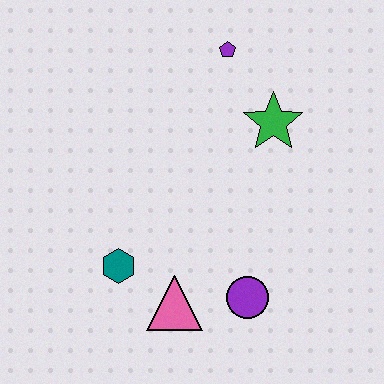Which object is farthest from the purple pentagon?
The pink triangle is farthest from the purple pentagon.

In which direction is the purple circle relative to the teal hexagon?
The purple circle is to the right of the teal hexagon.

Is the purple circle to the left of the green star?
Yes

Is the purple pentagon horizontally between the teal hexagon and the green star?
Yes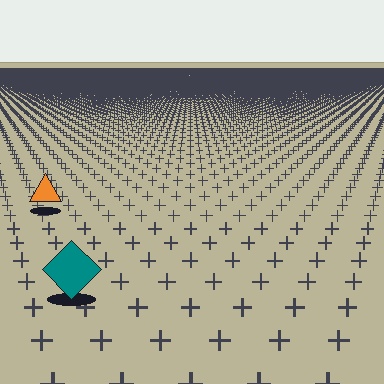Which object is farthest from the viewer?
The orange triangle is farthest from the viewer. It appears smaller and the ground texture around it is denser.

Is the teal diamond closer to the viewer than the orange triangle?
Yes. The teal diamond is closer — you can tell from the texture gradient: the ground texture is coarser near it.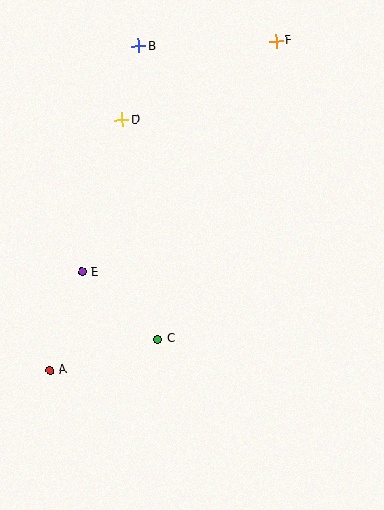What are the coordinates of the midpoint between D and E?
The midpoint between D and E is at (102, 196).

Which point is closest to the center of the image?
Point C at (158, 339) is closest to the center.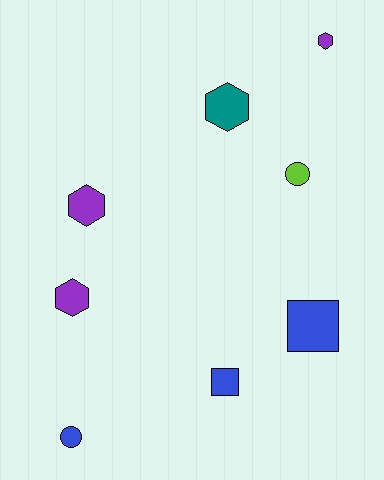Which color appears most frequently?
Purple, with 3 objects.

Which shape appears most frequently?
Hexagon, with 4 objects.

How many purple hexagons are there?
There are 3 purple hexagons.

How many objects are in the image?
There are 8 objects.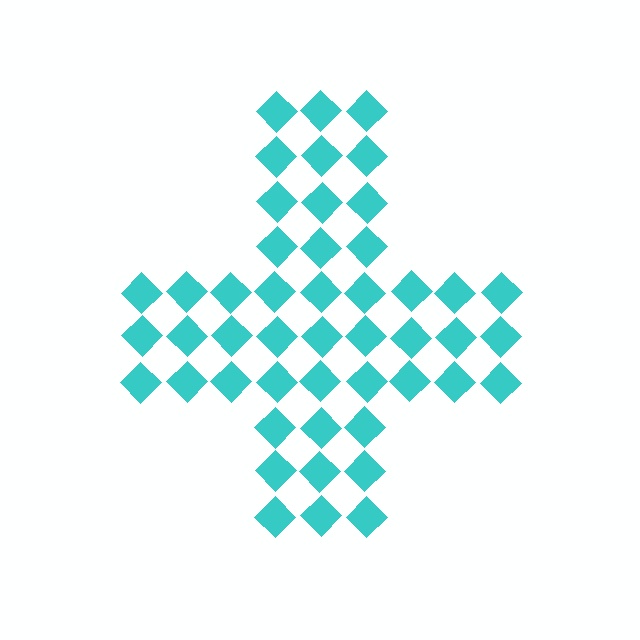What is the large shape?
The large shape is a cross.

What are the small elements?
The small elements are diamonds.